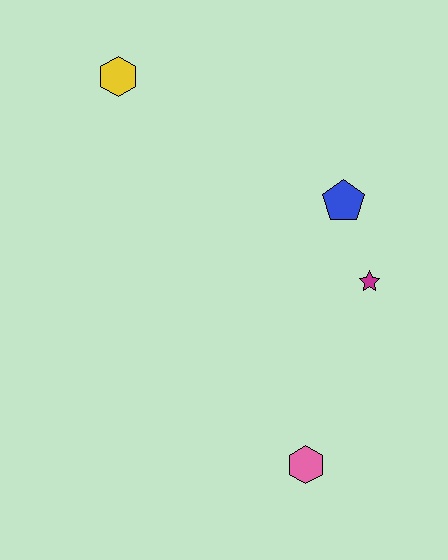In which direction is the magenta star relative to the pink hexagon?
The magenta star is above the pink hexagon.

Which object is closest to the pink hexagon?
The magenta star is closest to the pink hexagon.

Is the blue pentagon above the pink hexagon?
Yes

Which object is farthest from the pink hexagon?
The yellow hexagon is farthest from the pink hexagon.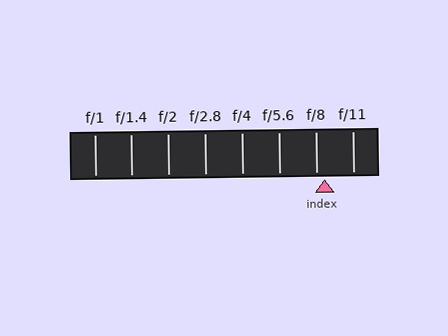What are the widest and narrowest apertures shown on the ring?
The widest aperture shown is f/1 and the narrowest is f/11.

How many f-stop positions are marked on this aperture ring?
There are 8 f-stop positions marked.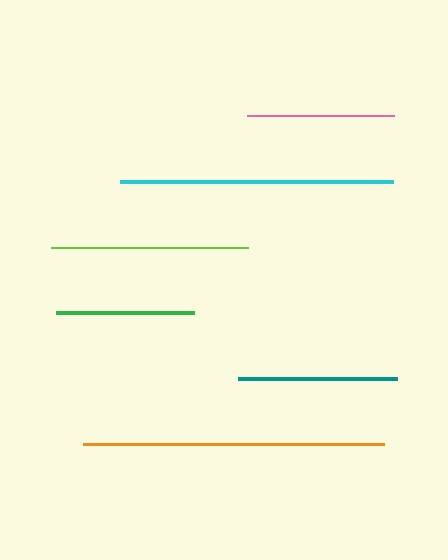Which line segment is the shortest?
The green line is the shortest at approximately 138 pixels.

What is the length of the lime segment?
The lime segment is approximately 197 pixels long.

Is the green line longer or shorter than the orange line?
The orange line is longer than the green line.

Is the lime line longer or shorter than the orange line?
The orange line is longer than the lime line.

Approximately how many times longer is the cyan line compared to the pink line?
The cyan line is approximately 1.8 times the length of the pink line.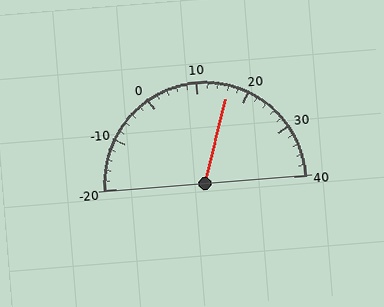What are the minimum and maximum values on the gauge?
The gauge ranges from -20 to 40.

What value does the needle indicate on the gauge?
The needle indicates approximately 16.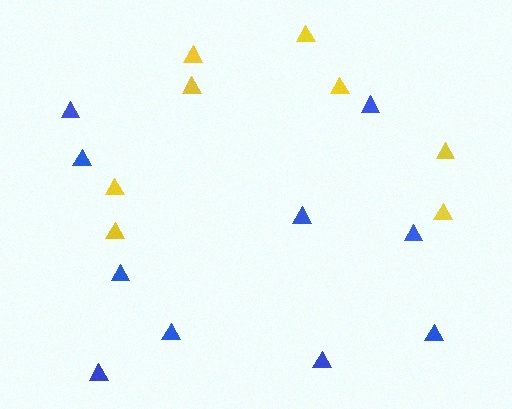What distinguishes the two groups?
There are 2 groups: one group of blue triangles (10) and one group of yellow triangles (8).